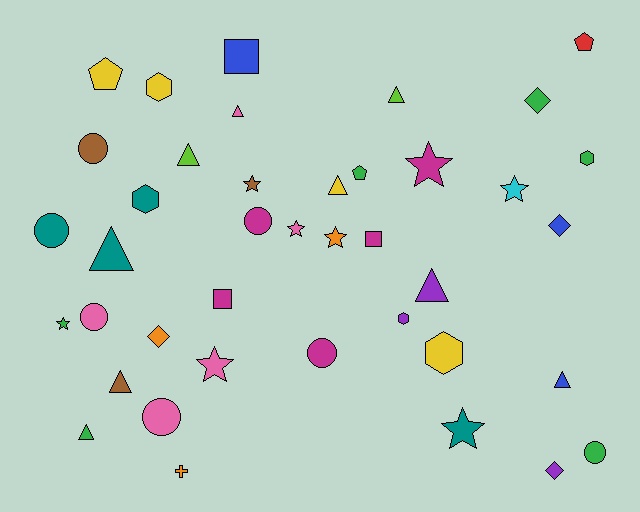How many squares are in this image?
There are 3 squares.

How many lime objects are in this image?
There are 2 lime objects.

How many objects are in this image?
There are 40 objects.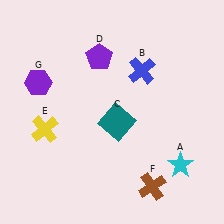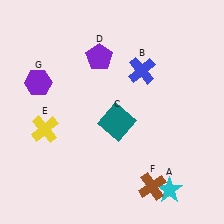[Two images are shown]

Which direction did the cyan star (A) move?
The cyan star (A) moved down.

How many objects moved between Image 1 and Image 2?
1 object moved between the two images.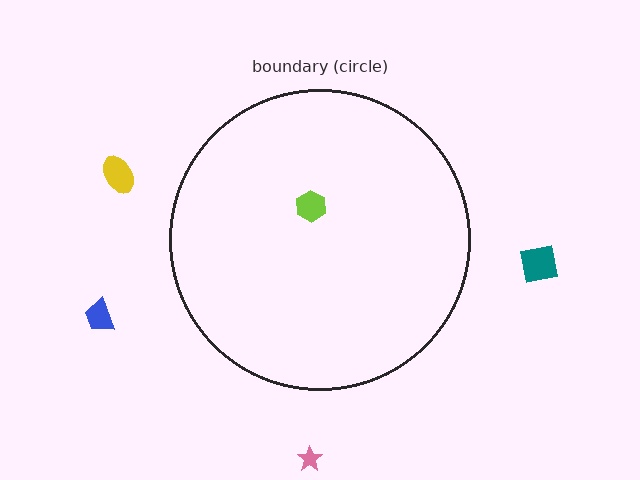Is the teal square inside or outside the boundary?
Outside.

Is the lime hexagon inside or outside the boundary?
Inside.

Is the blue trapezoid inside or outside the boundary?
Outside.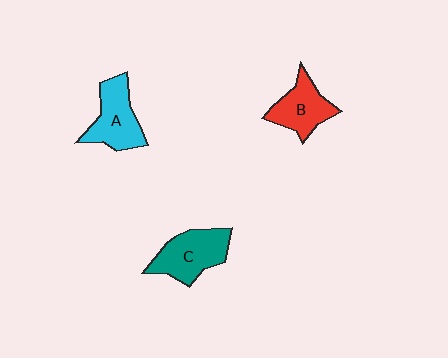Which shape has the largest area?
Shape C (teal).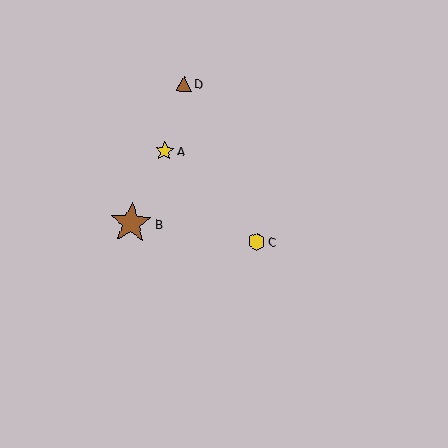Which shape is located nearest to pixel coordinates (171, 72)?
The brown triangle (labeled D) at (184, 84) is nearest to that location.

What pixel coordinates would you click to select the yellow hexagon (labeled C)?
Click at (257, 242) to select the yellow hexagon C.